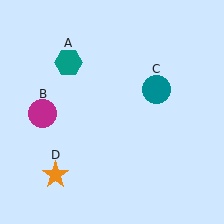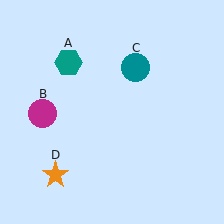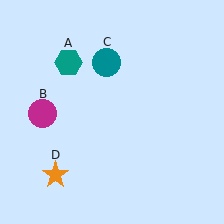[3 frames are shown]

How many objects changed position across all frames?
1 object changed position: teal circle (object C).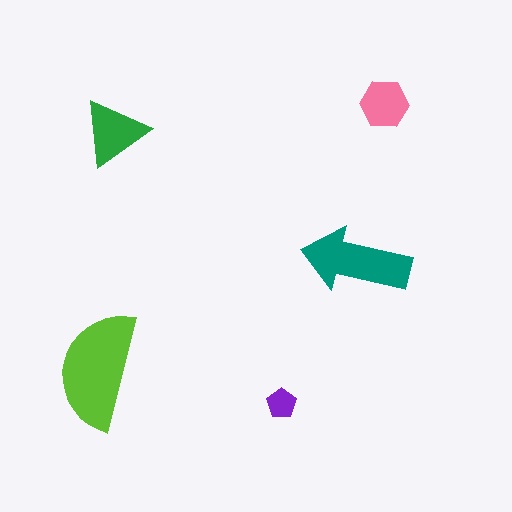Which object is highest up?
The pink hexagon is topmost.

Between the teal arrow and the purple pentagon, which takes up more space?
The teal arrow.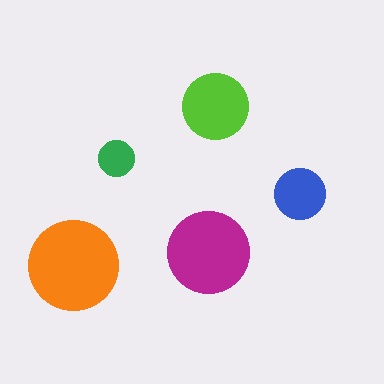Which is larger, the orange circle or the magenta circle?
The orange one.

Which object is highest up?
The lime circle is topmost.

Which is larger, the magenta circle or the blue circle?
The magenta one.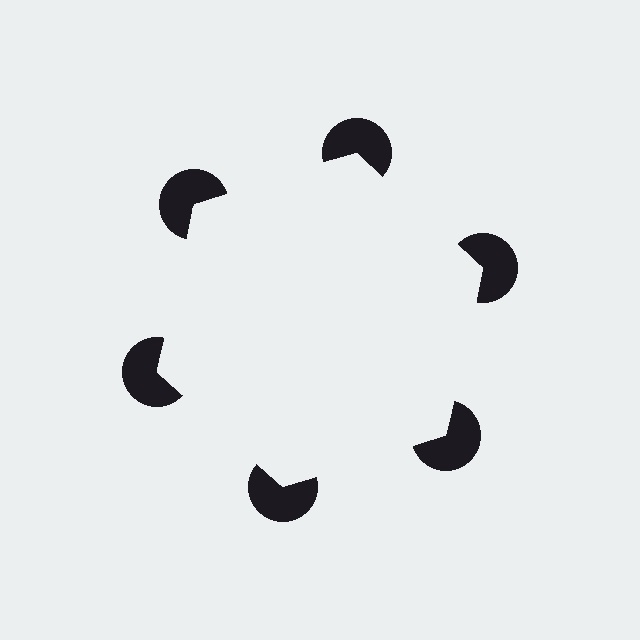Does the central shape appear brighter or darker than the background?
It typically appears slightly brighter than the background, even though no actual brightness change is drawn.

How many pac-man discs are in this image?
There are 6 — one at each vertex of the illusory hexagon.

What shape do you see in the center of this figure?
An illusory hexagon — its edges are inferred from the aligned wedge cuts in the pac-man discs, not physically drawn.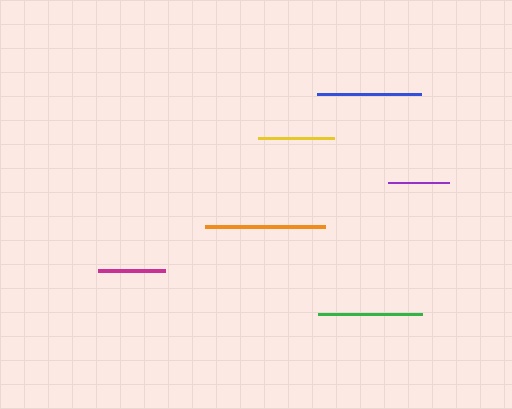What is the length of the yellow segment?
The yellow segment is approximately 76 pixels long.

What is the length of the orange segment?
The orange segment is approximately 121 pixels long.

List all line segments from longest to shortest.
From longest to shortest: orange, blue, green, yellow, magenta, purple.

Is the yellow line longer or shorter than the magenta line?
The yellow line is longer than the magenta line.